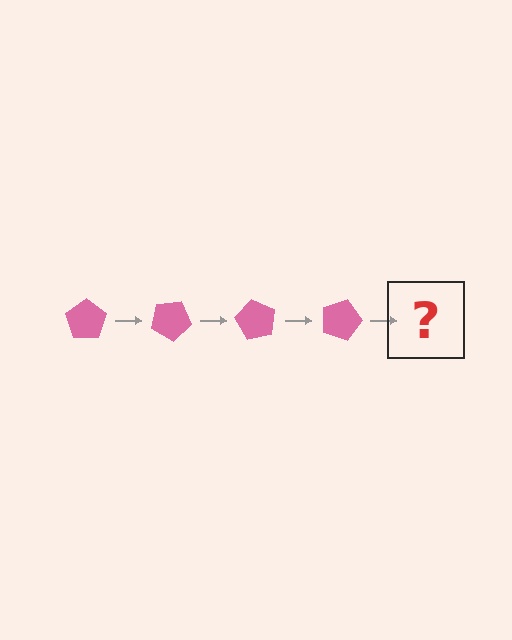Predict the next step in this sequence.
The next step is a pink pentagon rotated 120 degrees.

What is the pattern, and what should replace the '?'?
The pattern is that the pentagon rotates 30 degrees each step. The '?' should be a pink pentagon rotated 120 degrees.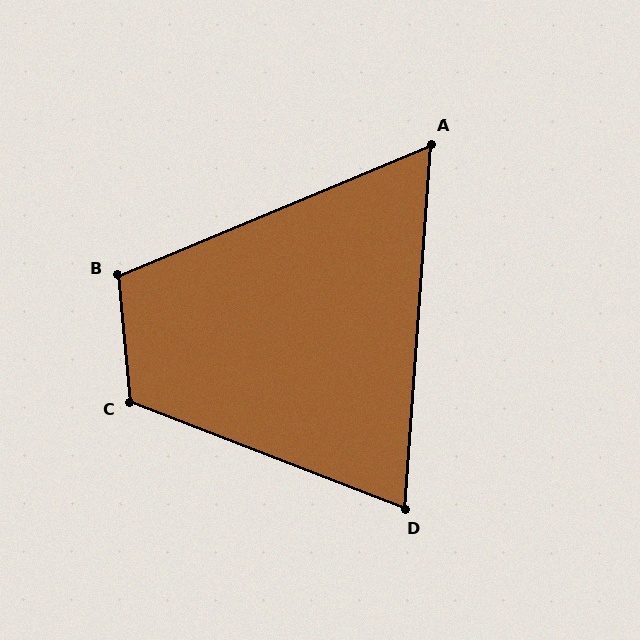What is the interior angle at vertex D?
Approximately 73 degrees (acute).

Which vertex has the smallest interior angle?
A, at approximately 63 degrees.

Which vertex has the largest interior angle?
C, at approximately 117 degrees.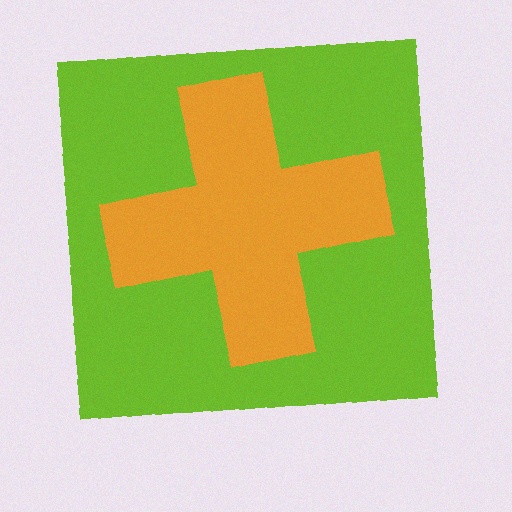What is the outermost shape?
The lime square.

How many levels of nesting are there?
2.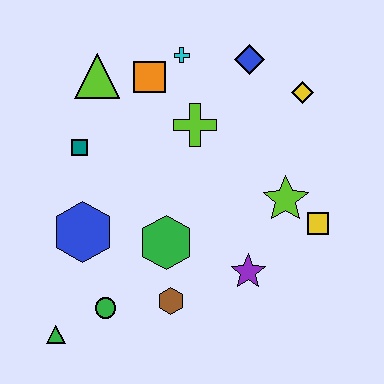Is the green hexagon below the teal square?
Yes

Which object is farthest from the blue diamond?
The green triangle is farthest from the blue diamond.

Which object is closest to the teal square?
The lime triangle is closest to the teal square.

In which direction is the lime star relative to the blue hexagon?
The lime star is to the right of the blue hexagon.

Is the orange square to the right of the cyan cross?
No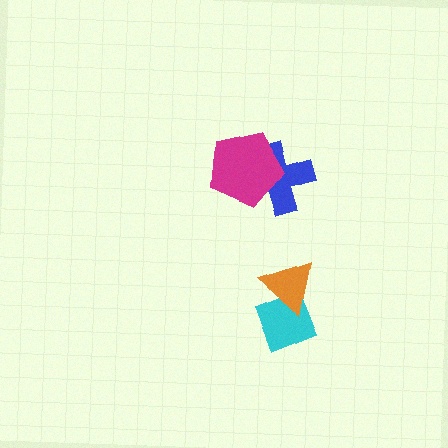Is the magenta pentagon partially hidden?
No, no other shape covers it.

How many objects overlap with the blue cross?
1 object overlaps with the blue cross.